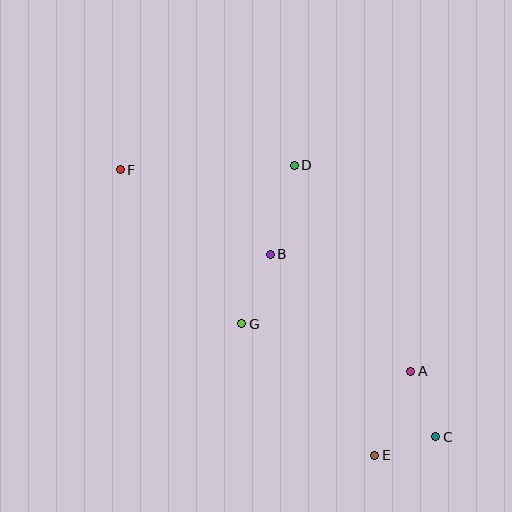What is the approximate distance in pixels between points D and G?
The distance between D and G is approximately 167 pixels.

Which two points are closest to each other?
Points C and E are closest to each other.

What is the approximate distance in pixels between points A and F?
The distance between A and F is approximately 354 pixels.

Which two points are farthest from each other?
Points C and F are farthest from each other.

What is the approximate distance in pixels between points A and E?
The distance between A and E is approximately 91 pixels.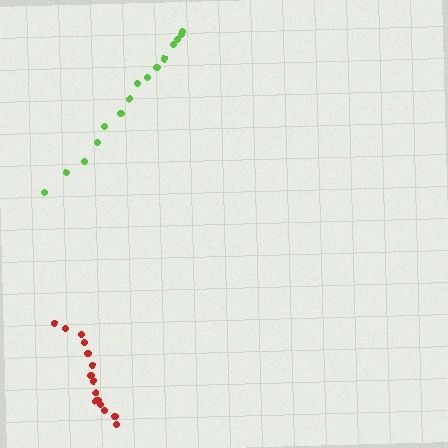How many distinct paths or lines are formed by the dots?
There are 2 distinct paths.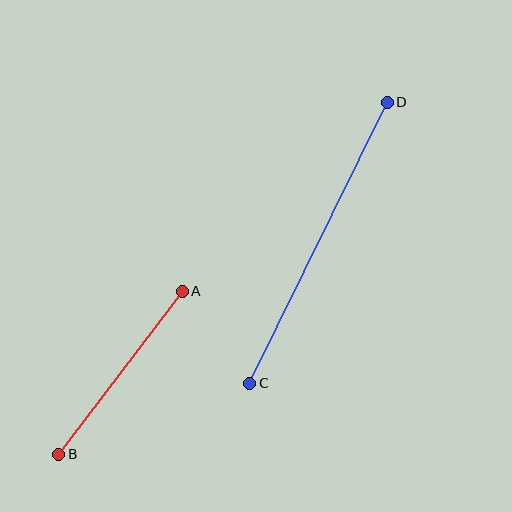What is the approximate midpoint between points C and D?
The midpoint is at approximately (318, 243) pixels.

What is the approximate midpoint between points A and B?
The midpoint is at approximately (121, 373) pixels.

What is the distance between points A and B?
The distance is approximately 204 pixels.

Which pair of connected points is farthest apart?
Points C and D are farthest apart.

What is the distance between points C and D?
The distance is approximately 313 pixels.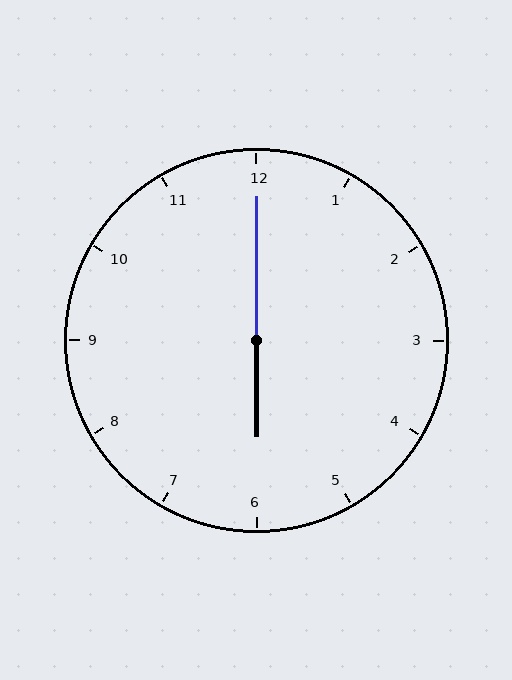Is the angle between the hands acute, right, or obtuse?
It is obtuse.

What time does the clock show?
6:00.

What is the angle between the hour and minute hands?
Approximately 180 degrees.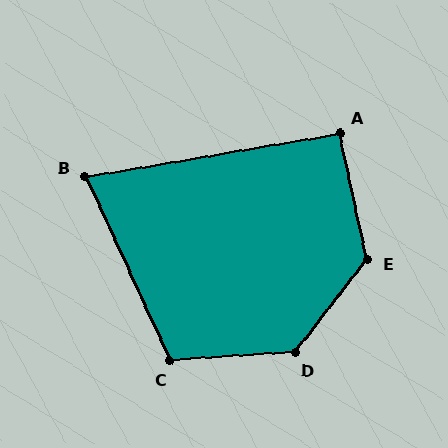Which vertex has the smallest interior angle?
B, at approximately 75 degrees.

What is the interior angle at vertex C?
Approximately 111 degrees (obtuse).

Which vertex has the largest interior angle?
D, at approximately 131 degrees.